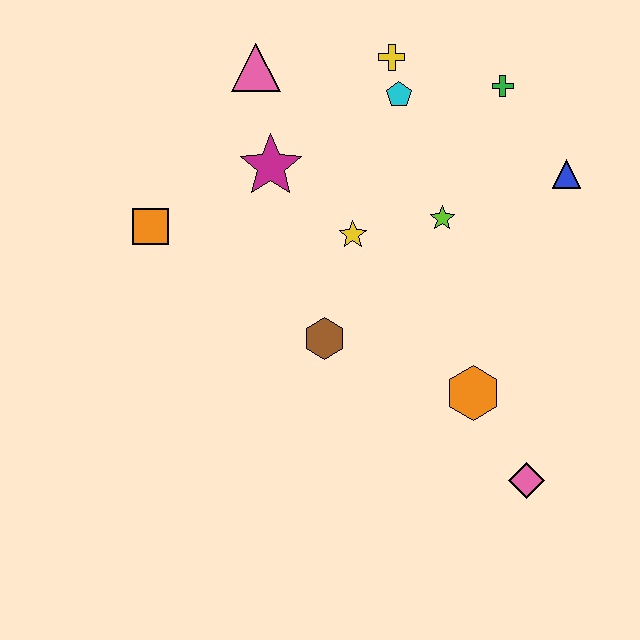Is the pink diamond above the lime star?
No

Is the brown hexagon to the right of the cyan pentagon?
No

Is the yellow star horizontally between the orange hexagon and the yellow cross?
No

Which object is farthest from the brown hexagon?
The green cross is farthest from the brown hexagon.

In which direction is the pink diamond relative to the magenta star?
The pink diamond is below the magenta star.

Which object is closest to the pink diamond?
The orange hexagon is closest to the pink diamond.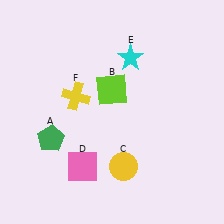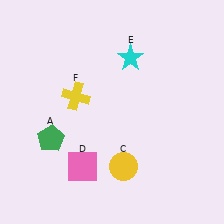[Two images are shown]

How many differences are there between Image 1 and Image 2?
There is 1 difference between the two images.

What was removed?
The lime square (B) was removed in Image 2.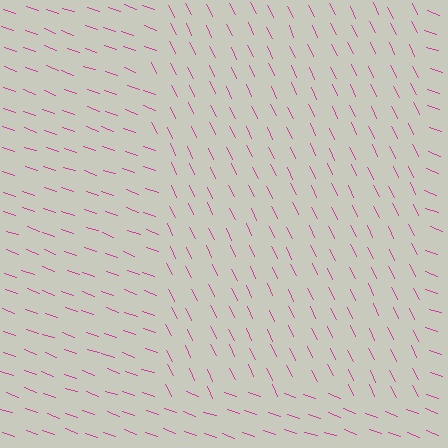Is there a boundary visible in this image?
Yes, there is a texture boundary formed by a change in line orientation.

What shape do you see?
I see a rectangle.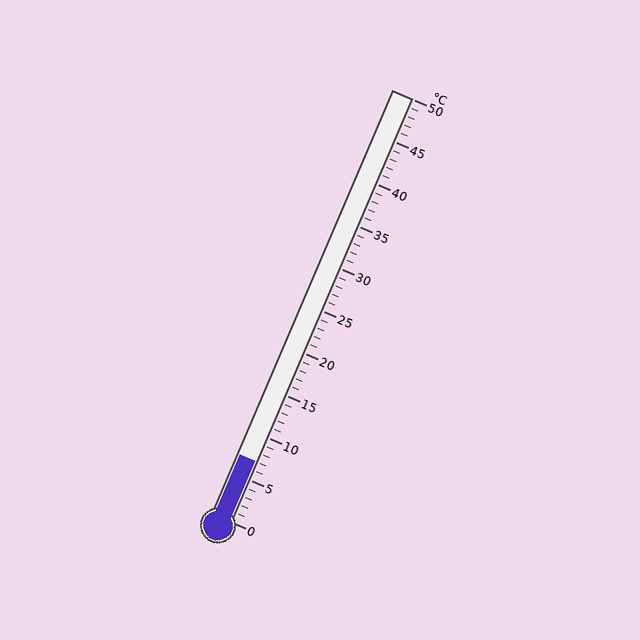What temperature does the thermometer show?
The thermometer shows approximately 7°C.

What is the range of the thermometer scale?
The thermometer scale ranges from 0°C to 50°C.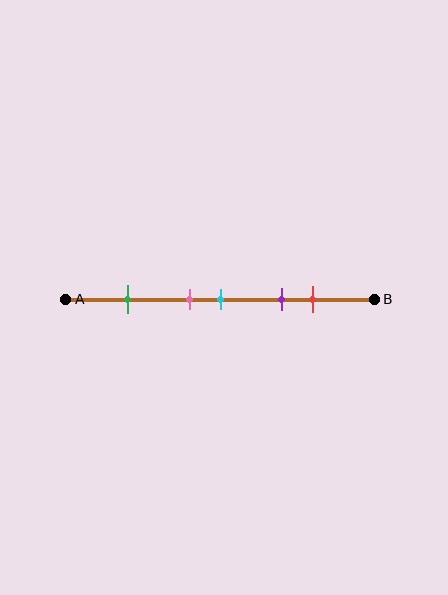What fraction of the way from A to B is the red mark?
The red mark is approximately 80% (0.8) of the way from A to B.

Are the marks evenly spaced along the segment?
No, the marks are not evenly spaced.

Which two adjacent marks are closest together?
The pink and cyan marks are the closest adjacent pair.